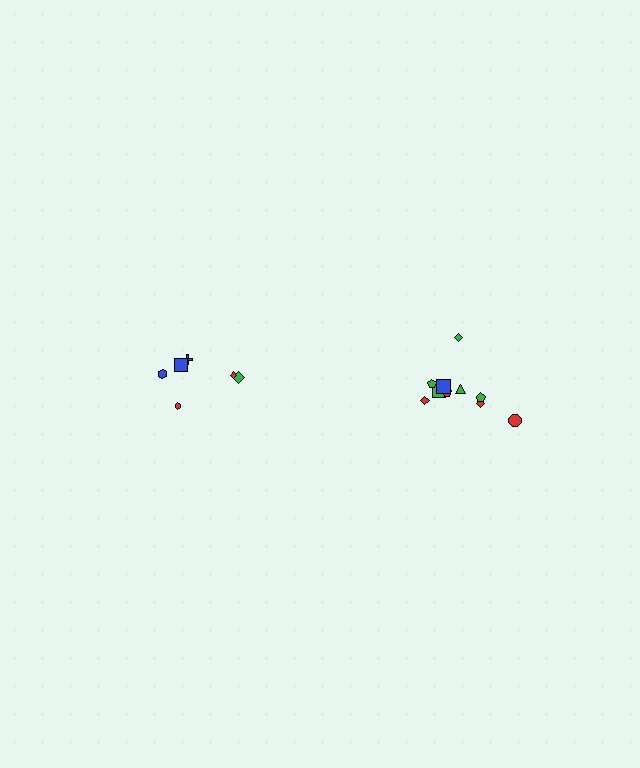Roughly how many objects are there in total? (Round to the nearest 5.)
Roughly 15 objects in total.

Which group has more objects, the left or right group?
The right group.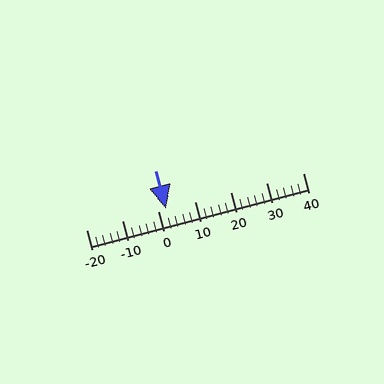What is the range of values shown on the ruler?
The ruler shows values from -20 to 40.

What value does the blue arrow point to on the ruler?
The blue arrow points to approximately 2.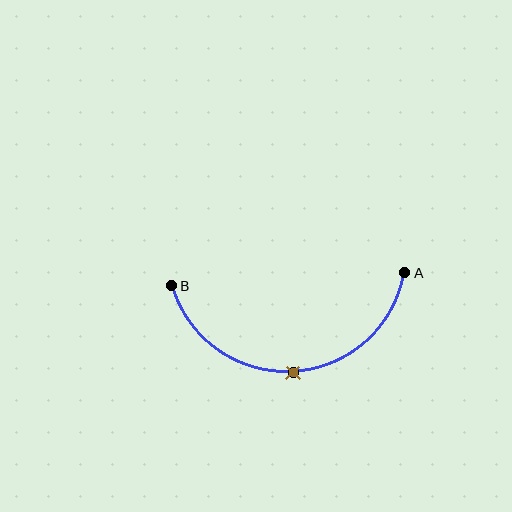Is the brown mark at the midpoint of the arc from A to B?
Yes. The brown mark lies on the arc at equal arc-length from both A and B — it is the arc midpoint.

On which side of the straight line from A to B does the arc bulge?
The arc bulges below the straight line connecting A and B.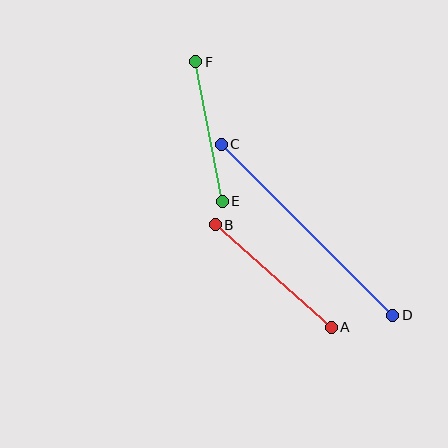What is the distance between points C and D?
The distance is approximately 242 pixels.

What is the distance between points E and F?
The distance is approximately 142 pixels.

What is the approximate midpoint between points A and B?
The midpoint is at approximately (273, 276) pixels.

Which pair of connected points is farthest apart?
Points C and D are farthest apart.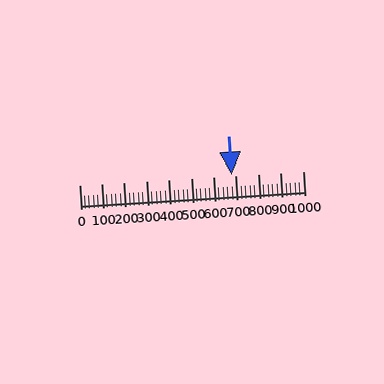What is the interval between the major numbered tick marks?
The major tick marks are spaced 100 units apart.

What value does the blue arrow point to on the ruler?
The blue arrow points to approximately 682.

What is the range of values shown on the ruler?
The ruler shows values from 0 to 1000.